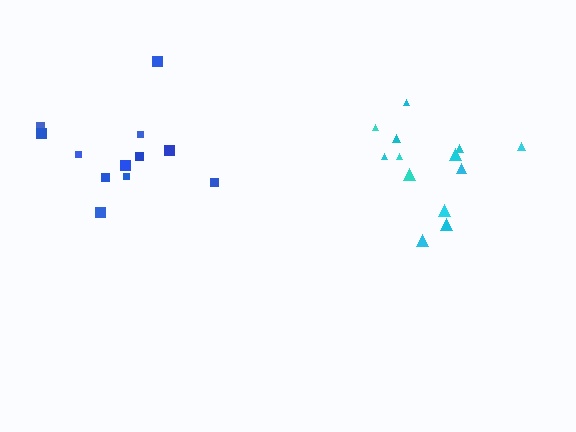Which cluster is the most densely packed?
Cyan.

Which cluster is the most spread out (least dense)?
Blue.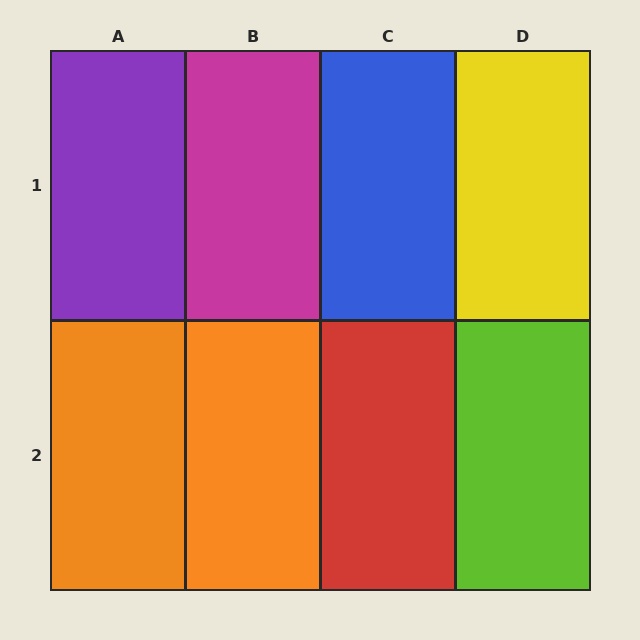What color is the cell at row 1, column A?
Purple.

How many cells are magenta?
1 cell is magenta.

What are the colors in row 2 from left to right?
Orange, orange, red, lime.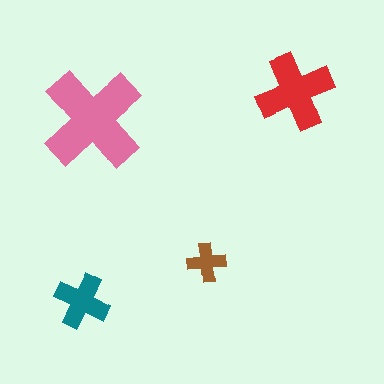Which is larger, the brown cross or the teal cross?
The teal one.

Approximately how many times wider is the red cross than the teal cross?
About 1.5 times wider.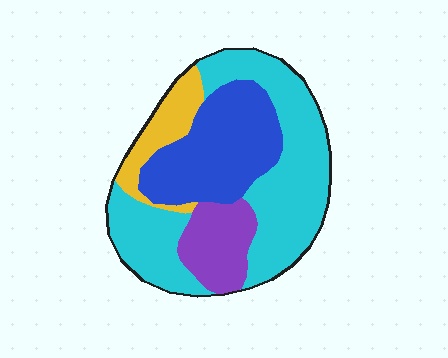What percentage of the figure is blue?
Blue covers 28% of the figure.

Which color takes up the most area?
Cyan, at roughly 50%.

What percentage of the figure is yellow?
Yellow takes up less than a quarter of the figure.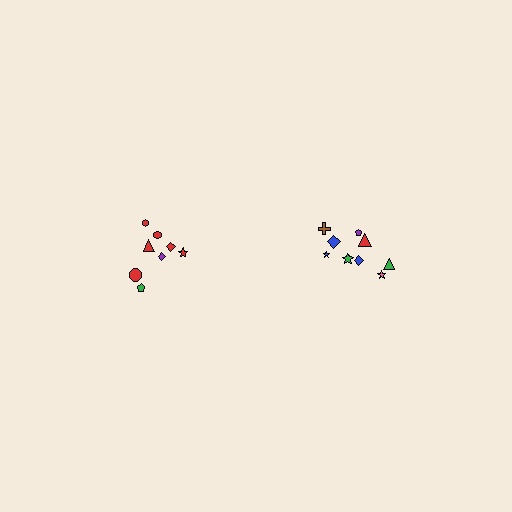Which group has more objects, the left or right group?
The right group.